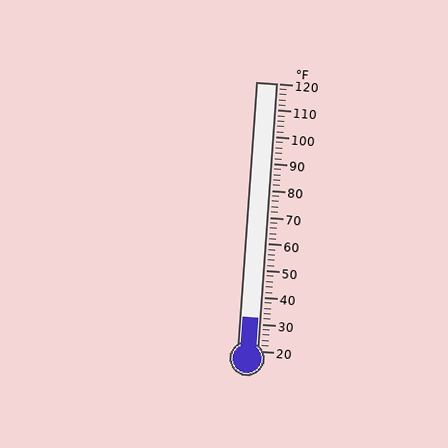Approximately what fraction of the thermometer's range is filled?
The thermometer is filled to approximately 10% of its range.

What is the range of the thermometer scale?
The thermometer scale ranges from 20°F to 120°F.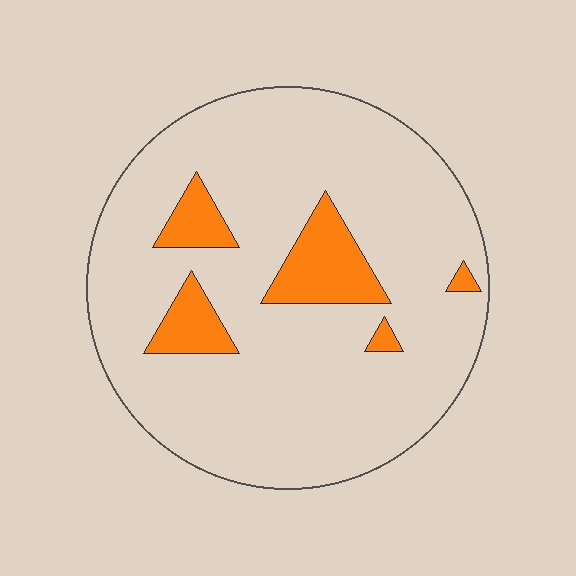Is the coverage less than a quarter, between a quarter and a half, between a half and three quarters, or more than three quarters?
Less than a quarter.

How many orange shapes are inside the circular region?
5.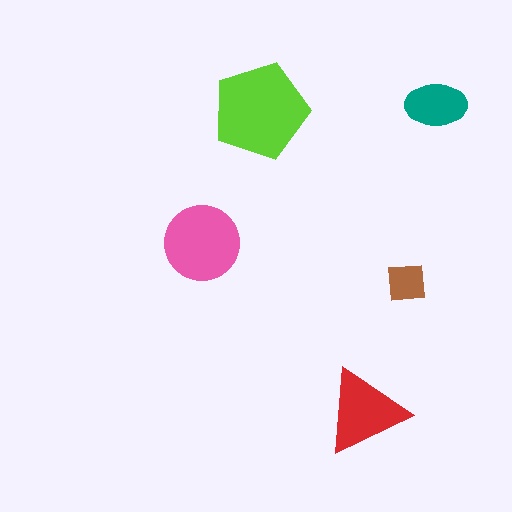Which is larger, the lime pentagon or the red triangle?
The lime pentagon.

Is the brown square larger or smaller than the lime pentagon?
Smaller.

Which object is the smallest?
The brown square.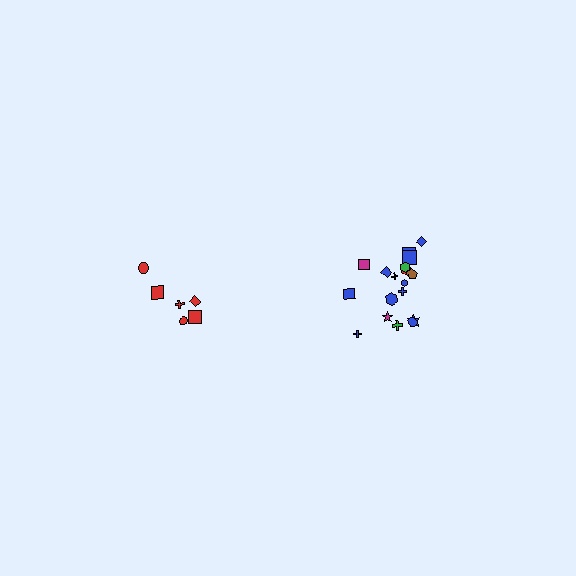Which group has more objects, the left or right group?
The right group.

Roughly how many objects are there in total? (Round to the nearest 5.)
Roughly 25 objects in total.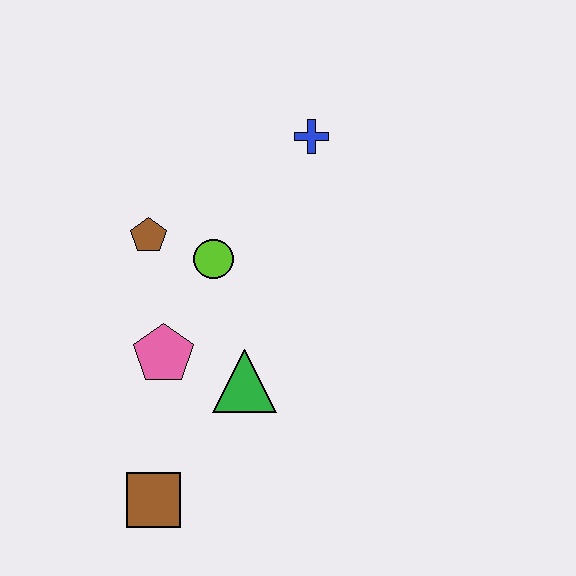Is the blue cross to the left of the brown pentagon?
No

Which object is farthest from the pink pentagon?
The blue cross is farthest from the pink pentagon.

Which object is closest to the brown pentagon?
The lime circle is closest to the brown pentagon.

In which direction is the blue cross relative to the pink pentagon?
The blue cross is above the pink pentagon.